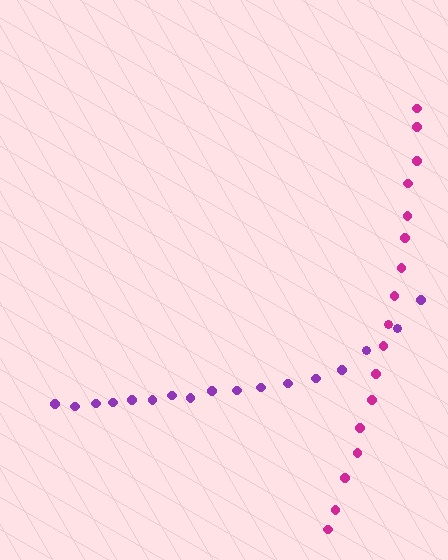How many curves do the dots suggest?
There are 2 distinct paths.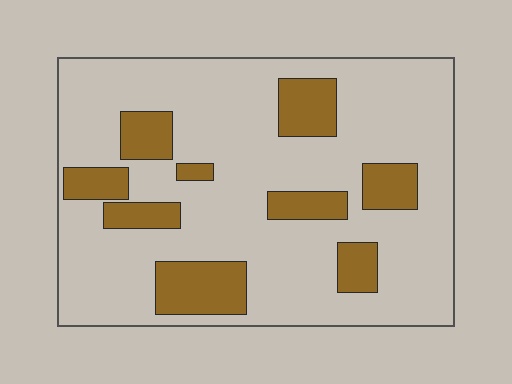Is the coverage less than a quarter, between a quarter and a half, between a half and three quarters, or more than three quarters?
Less than a quarter.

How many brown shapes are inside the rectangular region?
9.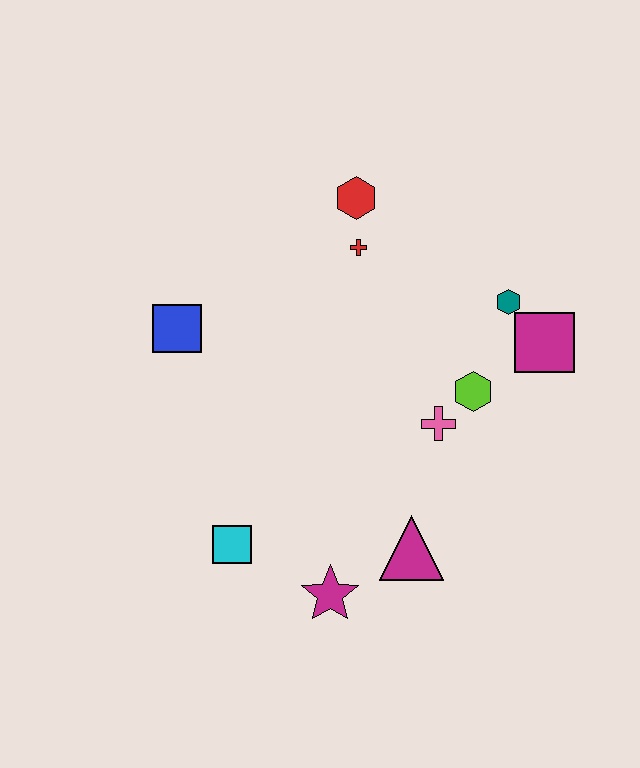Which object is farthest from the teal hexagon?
The cyan square is farthest from the teal hexagon.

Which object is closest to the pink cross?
The lime hexagon is closest to the pink cross.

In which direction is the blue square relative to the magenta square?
The blue square is to the left of the magenta square.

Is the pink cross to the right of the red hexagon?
Yes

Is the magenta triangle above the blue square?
No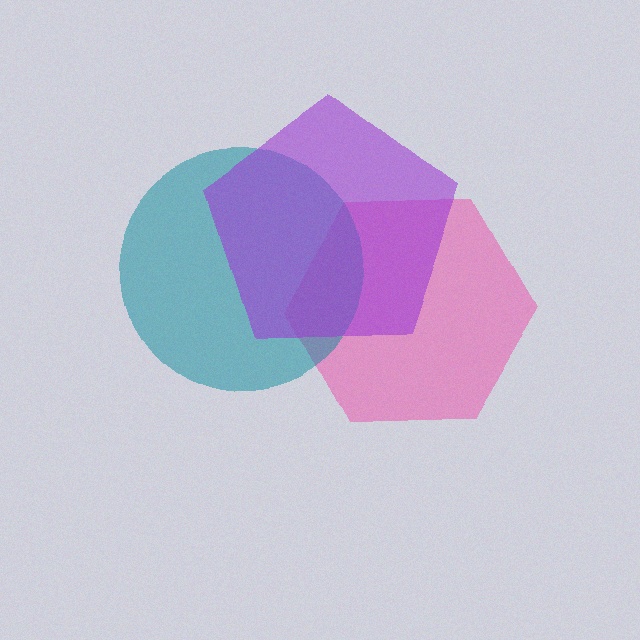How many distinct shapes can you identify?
There are 3 distinct shapes: a pink hexagon, a teal circle, a purple pentagon.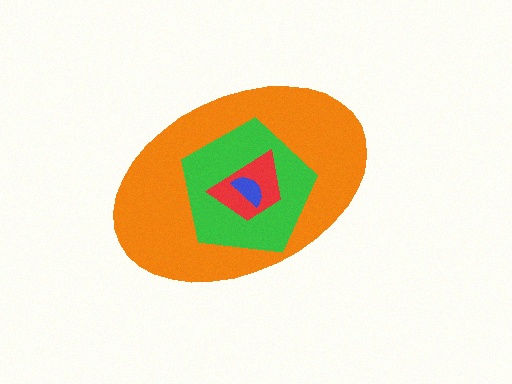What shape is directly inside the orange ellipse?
The green pentagon.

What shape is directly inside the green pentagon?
The red trapezoid.